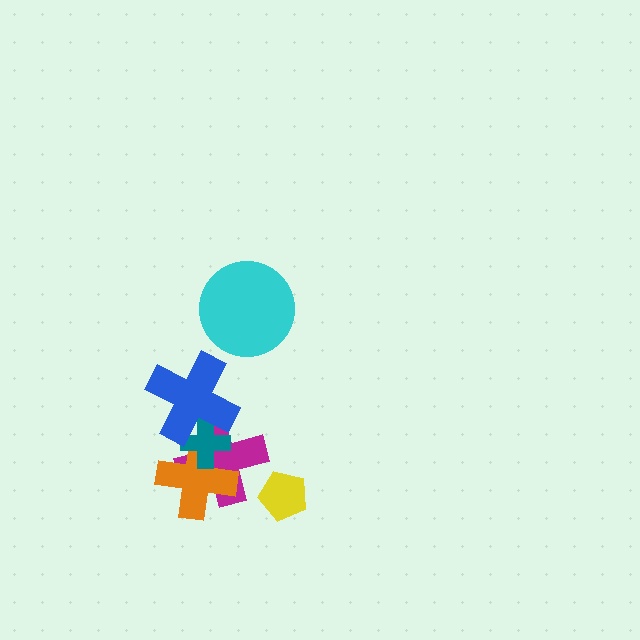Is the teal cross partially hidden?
Yes, it is partially covered by another shape.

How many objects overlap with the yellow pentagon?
0 objects overlap with the yellow pentagon.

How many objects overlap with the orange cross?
2 objects overlap with the orange cross.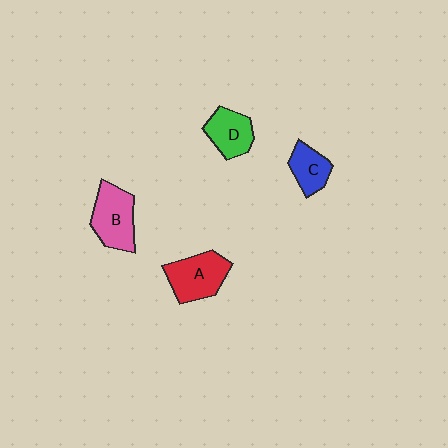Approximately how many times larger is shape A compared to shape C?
Approximately 1.6 times.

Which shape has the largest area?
Shape B (pink).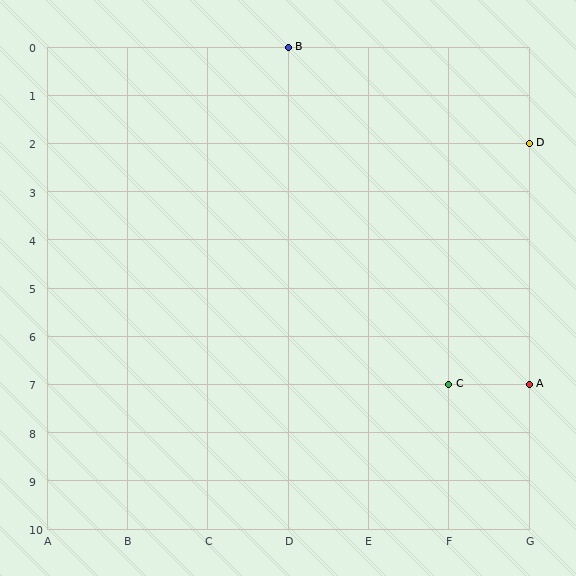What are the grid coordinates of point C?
Point C is at grid coordinates (F, 7).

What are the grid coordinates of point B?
Point B is at grid coordinates (D, 0).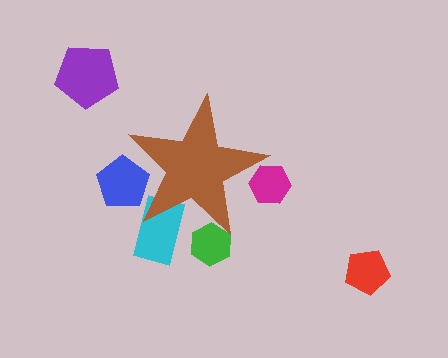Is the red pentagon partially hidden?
No, the red pentagon is fully visible.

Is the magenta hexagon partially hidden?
Yes, the magenta hexagon is partially hidden behind the brown star.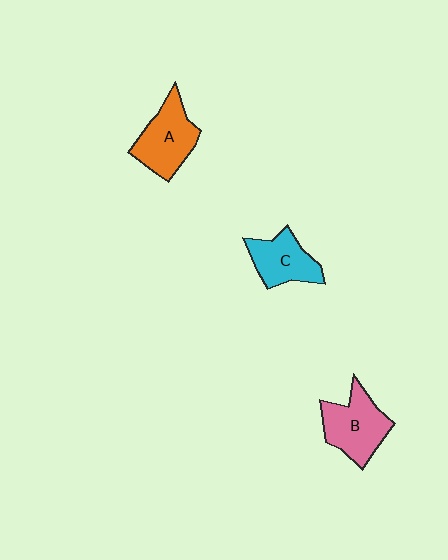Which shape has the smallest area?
Shape C (cyan).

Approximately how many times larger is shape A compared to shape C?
Approximately 1.2 times.